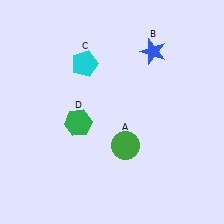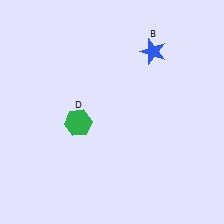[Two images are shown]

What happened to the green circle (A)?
The green circle (A) was removed in Image 2. It was in the bottom-right area of Image 1.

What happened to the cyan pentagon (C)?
The cyan pentagon (C) was removed in Image 2. It was in the top-left area of Image 1.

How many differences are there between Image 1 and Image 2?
There are 2 differences between the two images.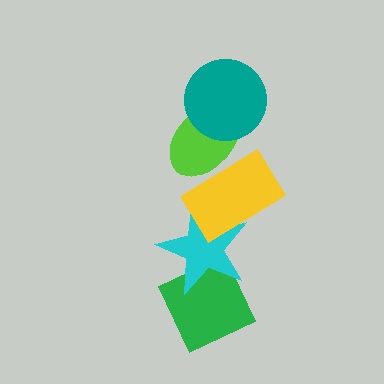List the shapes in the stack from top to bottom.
From top to bottom: the teal circle, the lime ellipse, the yellow rectangle, the cyan star, the green diamond.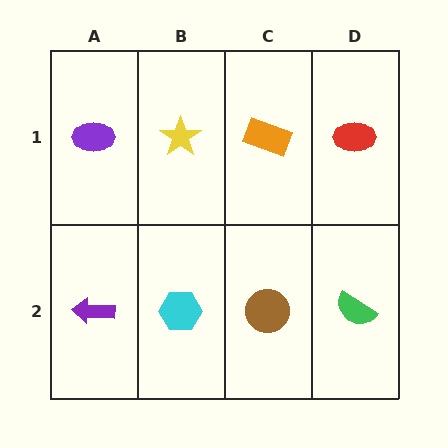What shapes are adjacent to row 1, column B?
A cyan hexagon (row 2, column B), a purple ellipse (row 1, column A), an orange rectangle (row 1, column C).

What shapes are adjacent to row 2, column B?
A yellow star (row 1, column B), a purple arrow (row 2, column A), a brown circle (row 2, column C).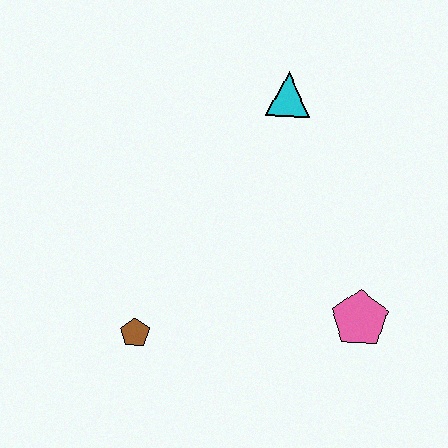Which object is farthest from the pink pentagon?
The cyan triangle is farthest from the pink pentagon.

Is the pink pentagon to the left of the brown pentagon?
No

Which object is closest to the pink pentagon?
The brown pentagon is closest to the pink pentagon.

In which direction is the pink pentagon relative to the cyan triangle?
The pink pentagon is below the cyan triangle.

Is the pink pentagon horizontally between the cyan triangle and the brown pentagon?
No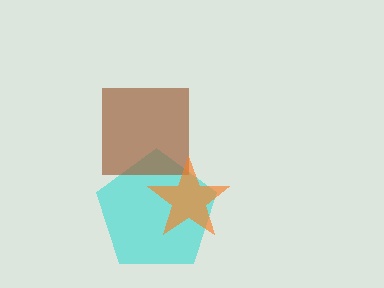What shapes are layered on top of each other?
The layered shapes are: a cyan pentagon, a brown square, an orange star.